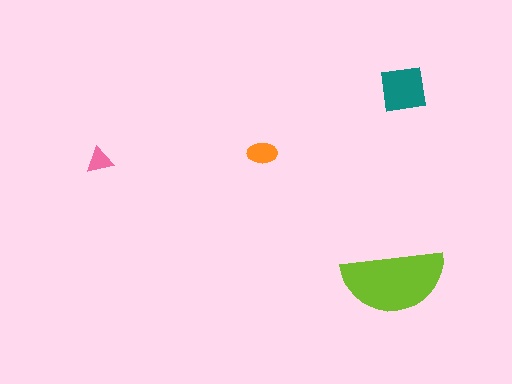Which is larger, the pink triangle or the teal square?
The teal square.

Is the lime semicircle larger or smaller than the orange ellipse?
Larger.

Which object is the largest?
The lime semicircle.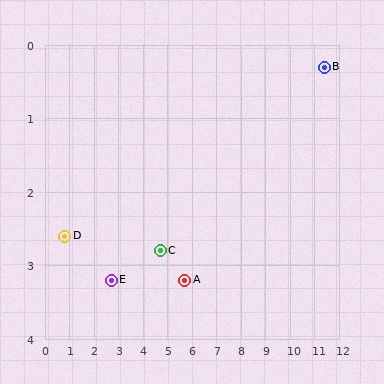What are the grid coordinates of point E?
Point E is at approximately (2.7, 3.2).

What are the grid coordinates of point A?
Point A is at approximately (5.7, 3.2).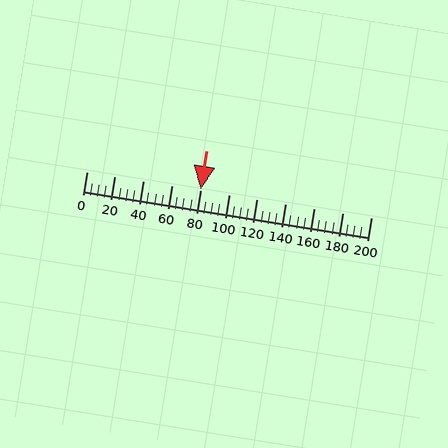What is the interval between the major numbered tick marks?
The major tick marks are spaced 20 units apart.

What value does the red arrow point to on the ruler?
The red arrow points to approximately 80.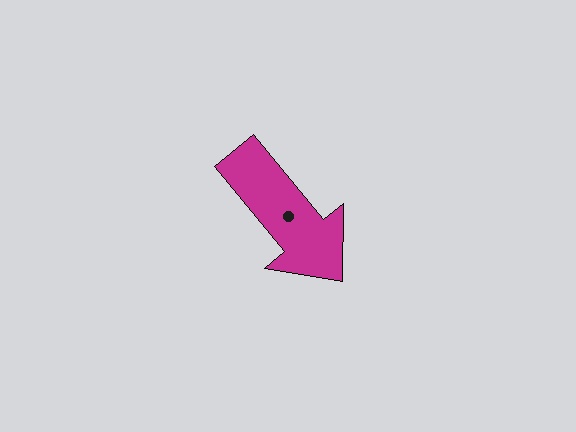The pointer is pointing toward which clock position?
Roughly 5 o'clock.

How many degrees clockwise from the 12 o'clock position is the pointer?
Approximately 140 degrees.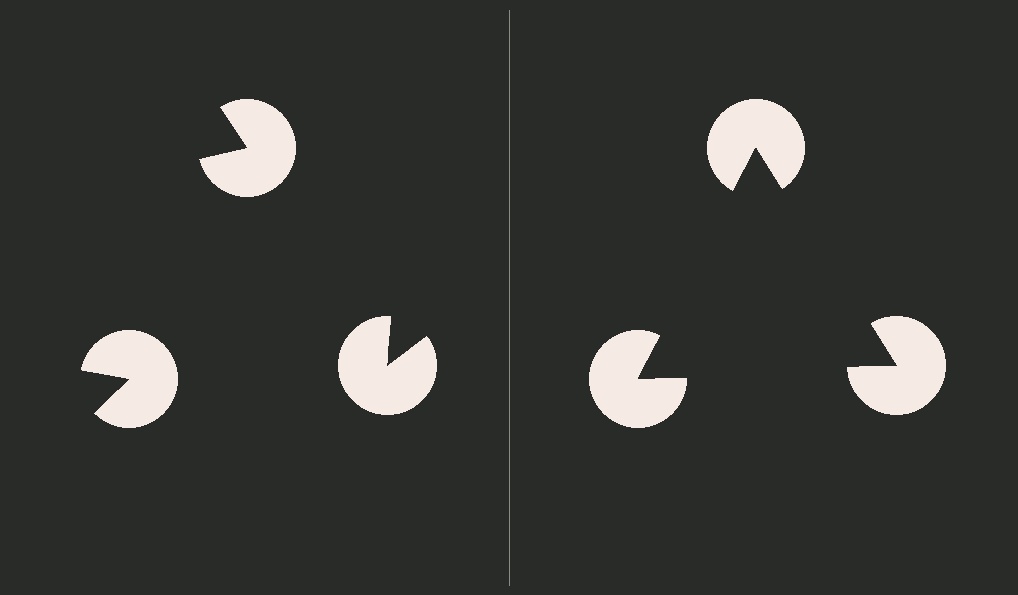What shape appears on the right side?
An illusory triangle.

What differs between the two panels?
The pac-man discs are positioned identically on both sides; only the wedge orientations differ. On the right they align to a triangle; on the left they are misaligned.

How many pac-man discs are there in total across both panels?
6 — 3 on each side.